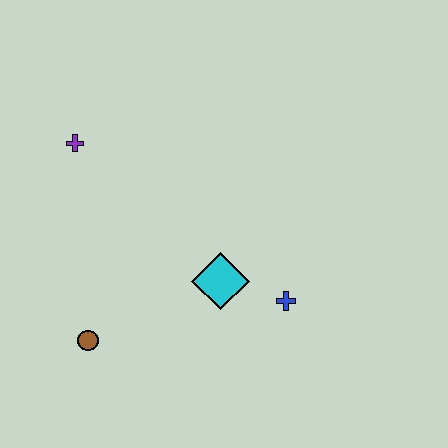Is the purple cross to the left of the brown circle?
Yes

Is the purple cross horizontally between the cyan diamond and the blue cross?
No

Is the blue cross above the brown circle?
Yes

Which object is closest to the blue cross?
The cyan diamond is closest to the blue cross.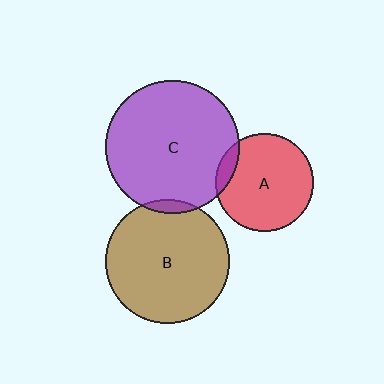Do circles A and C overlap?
Yes.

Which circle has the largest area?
Circle C (purple).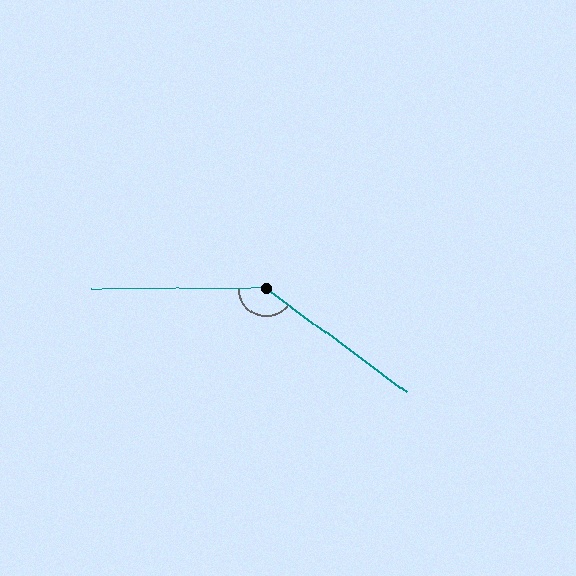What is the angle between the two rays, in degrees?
Approximately 144 degrees.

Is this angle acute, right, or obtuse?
It is obtuse.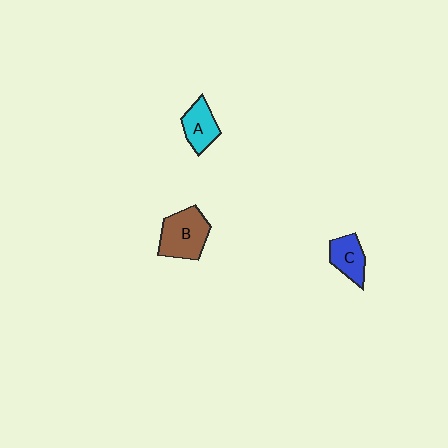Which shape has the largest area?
Shape B (brown).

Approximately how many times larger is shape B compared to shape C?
Approximately 1.6 times.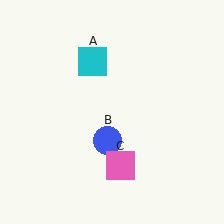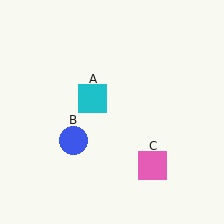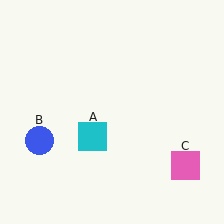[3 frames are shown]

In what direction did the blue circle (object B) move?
The blue circle (object B) moved left.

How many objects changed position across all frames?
3 objects changed position: cyan square (object A), blue circle (object B), pink square (object C).